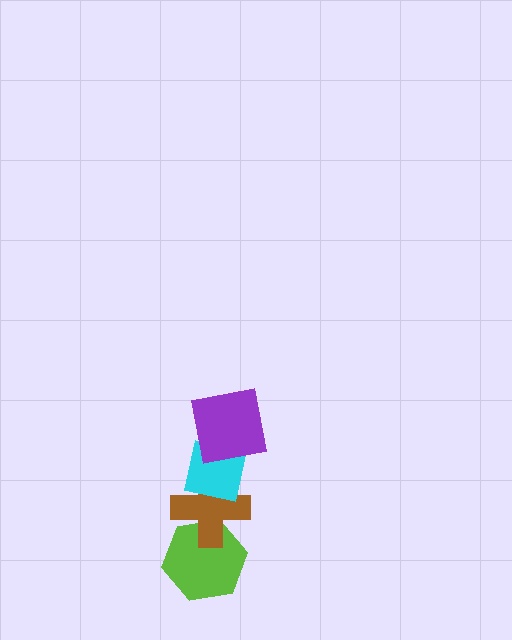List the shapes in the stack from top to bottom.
From top to bottom: the purple square, the cyan square, the brown cross, the lime hexagon.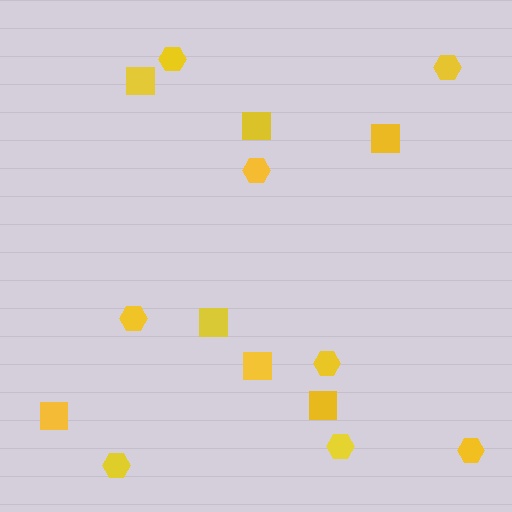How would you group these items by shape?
There are 2 groups: one group of squares (7) and one group of hexagons (8).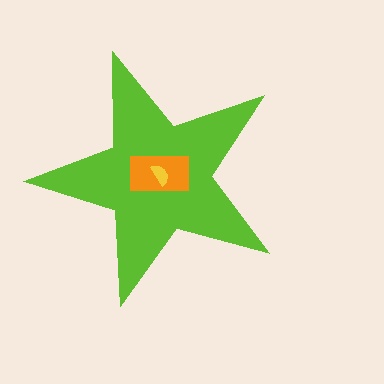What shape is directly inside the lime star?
The orange rectangle.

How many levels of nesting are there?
3.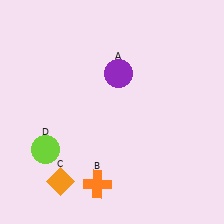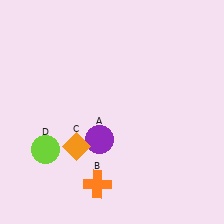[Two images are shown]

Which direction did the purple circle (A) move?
The purple circle (A) moved down.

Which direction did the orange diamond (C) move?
The orange diamond (C) moved up.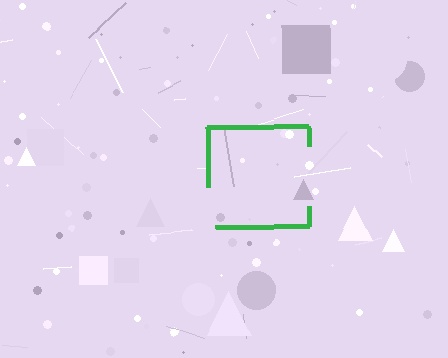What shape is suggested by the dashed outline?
The dashed outline suggests a square.